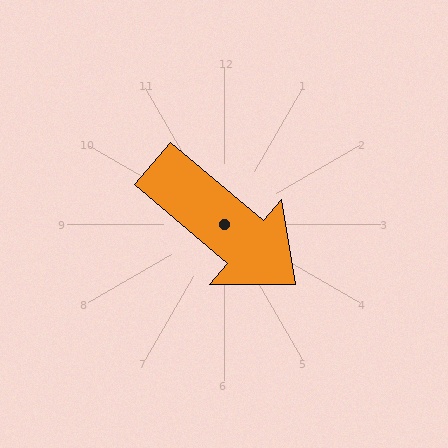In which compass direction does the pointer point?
Southeast.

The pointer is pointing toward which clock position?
Roughly 4 o'clock.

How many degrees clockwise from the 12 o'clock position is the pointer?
Approximately 130 degrees.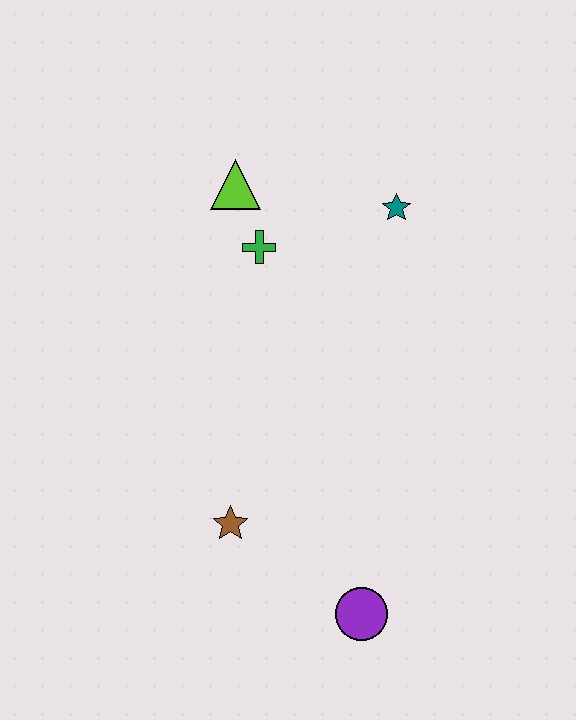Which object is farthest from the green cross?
The purple circle is farthest from the green cross.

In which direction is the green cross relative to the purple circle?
The green cross is above the purple circle.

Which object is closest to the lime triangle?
The green cross is closest to the lime triangle.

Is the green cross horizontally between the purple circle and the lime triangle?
Yes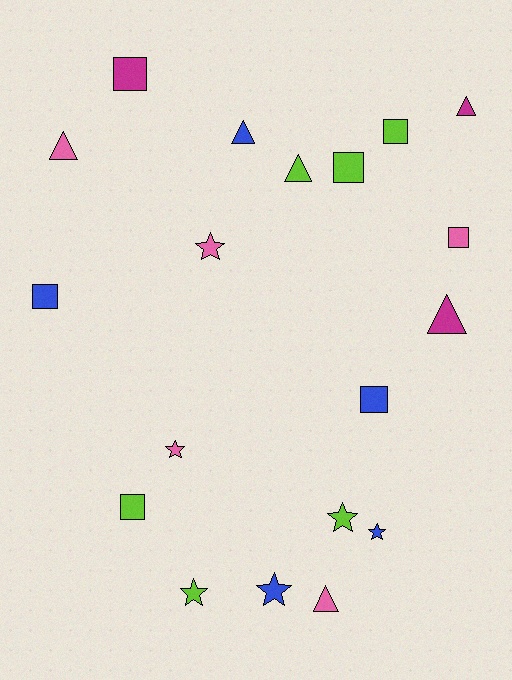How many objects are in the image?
There are 19 objects.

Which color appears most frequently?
Lime, with 6 objects.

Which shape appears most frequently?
Square, with 7 objects.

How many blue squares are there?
There are 2 blue squares.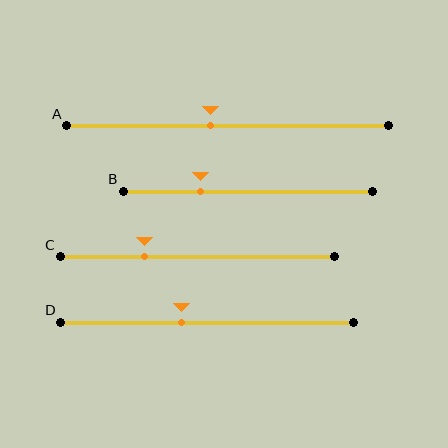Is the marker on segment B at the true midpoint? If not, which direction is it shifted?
No, the marker on segment B is shifted to the left by about 19% of the segment length.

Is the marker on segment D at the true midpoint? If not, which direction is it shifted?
No, the marker on segment D is shifted to the left by about 9% of the segment length.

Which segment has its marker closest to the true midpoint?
Segment A has its marker closest to the true midpoint.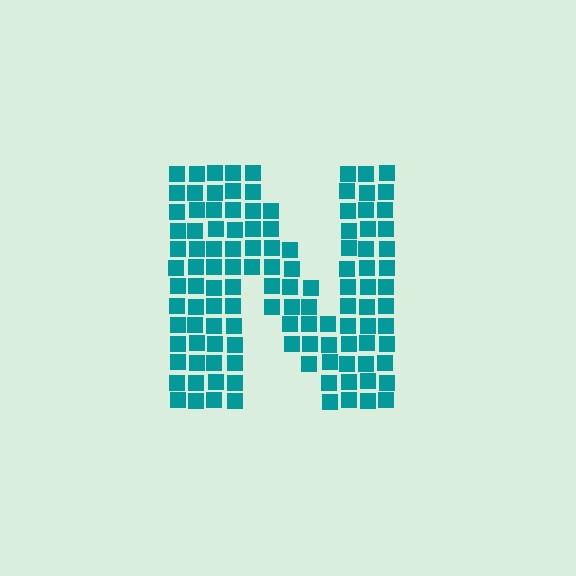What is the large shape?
The large shape is the letter N.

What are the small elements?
The small elements are squares.